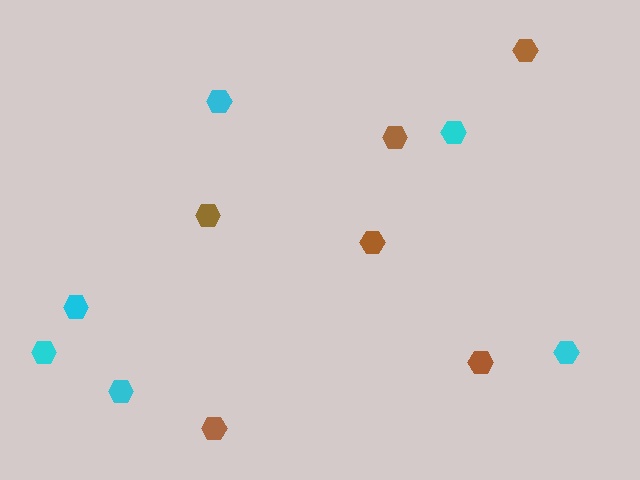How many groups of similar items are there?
There are 2 groups: one group of brown hexagons (6) and one group of cyan hexagons (6).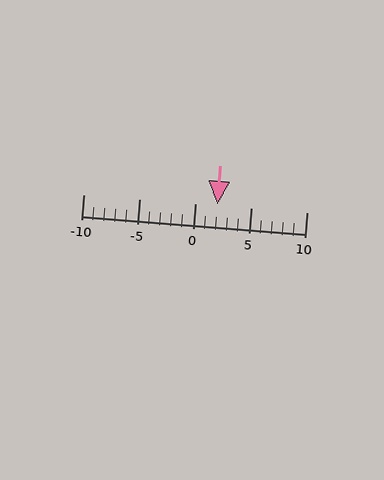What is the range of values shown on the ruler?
The ruler shows values from -10 to 10.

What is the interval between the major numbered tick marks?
The major tick marks are spaced 5 units apart.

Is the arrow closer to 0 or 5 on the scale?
The arrow is closer to 0.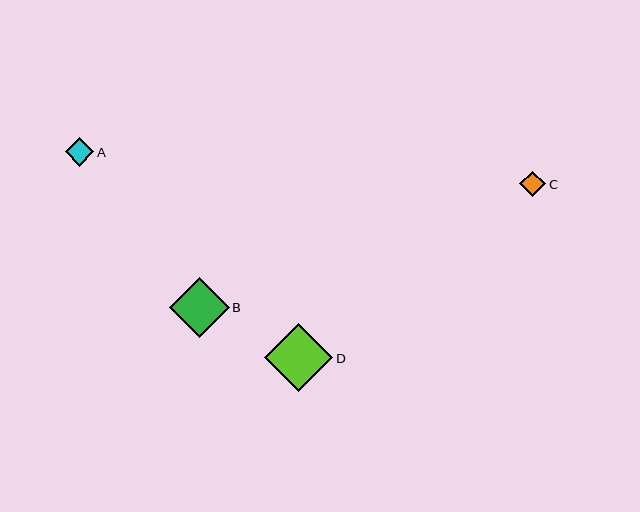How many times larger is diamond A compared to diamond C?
Diamond A is approximately 1.1 times the size of diamond C.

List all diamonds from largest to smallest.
From largest to smallest: D, B, A, C.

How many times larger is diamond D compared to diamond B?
Diamond D is approximately 1.1 times the size of diamond B.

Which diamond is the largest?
Diamond D is the largest with a size of approximately 68 pixels.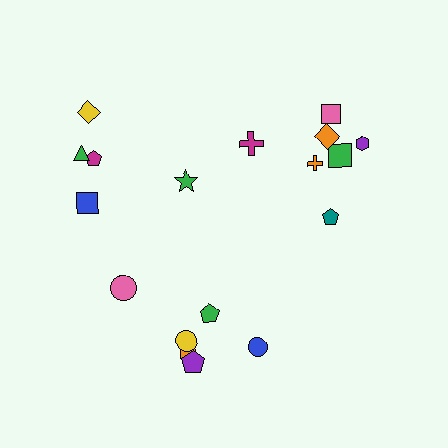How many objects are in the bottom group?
There are 6 objects.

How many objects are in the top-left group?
There are 5 objects.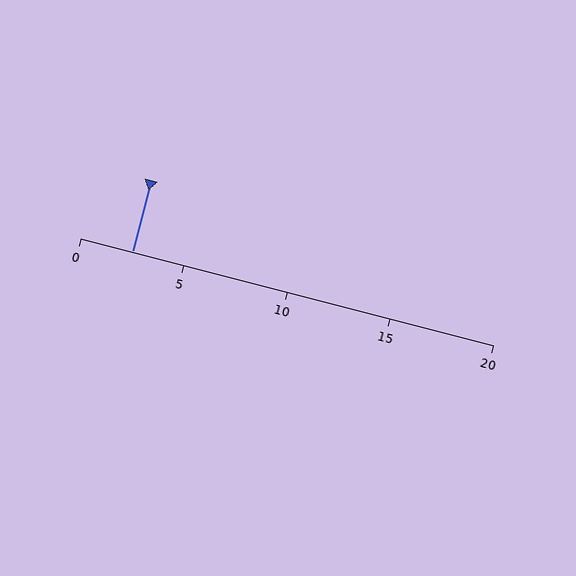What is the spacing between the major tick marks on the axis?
The major ticks are spaced 5 apart.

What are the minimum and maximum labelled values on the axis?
The axis runs from 0 to 20.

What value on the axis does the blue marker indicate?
The marker indicates approximately 2.5.